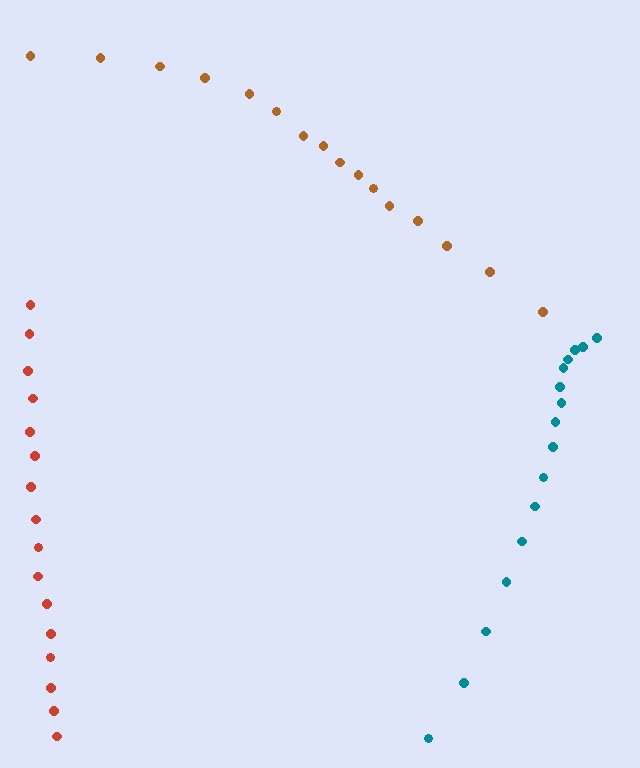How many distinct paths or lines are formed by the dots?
There are 3 distinct paths.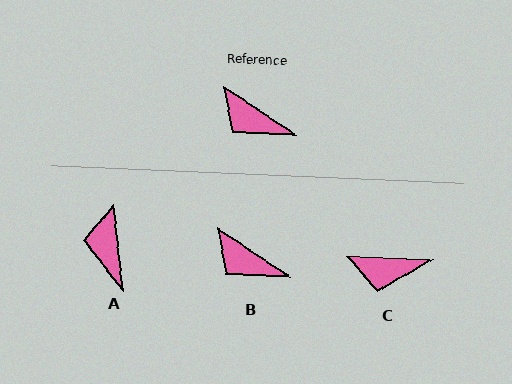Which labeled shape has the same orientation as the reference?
B.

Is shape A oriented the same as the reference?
No, it is off by about 50 degrees.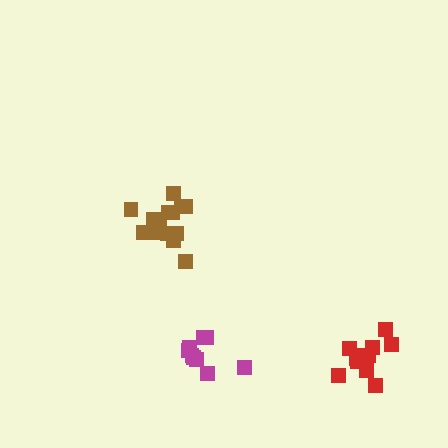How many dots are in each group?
Group 1: 14 dots, Group 2: 11 dots, Group 3: 9 dots (34 total).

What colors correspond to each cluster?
The clusters are colored: brown, red, magenta.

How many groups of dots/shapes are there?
There are 3 groups.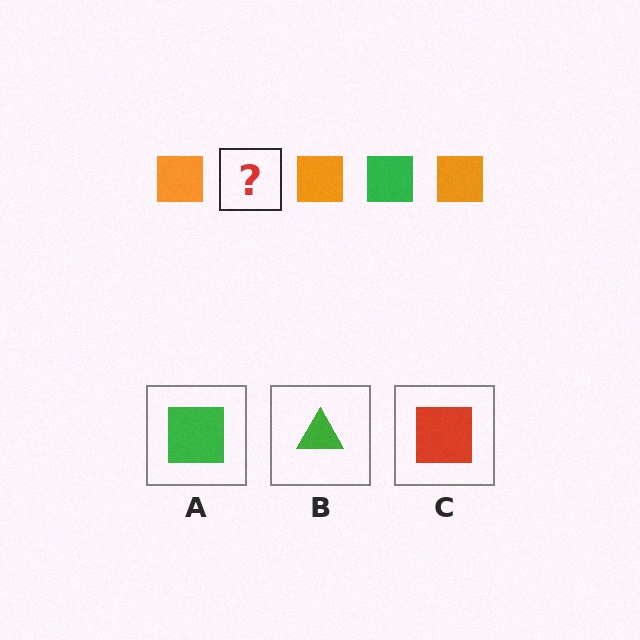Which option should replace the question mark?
Option A.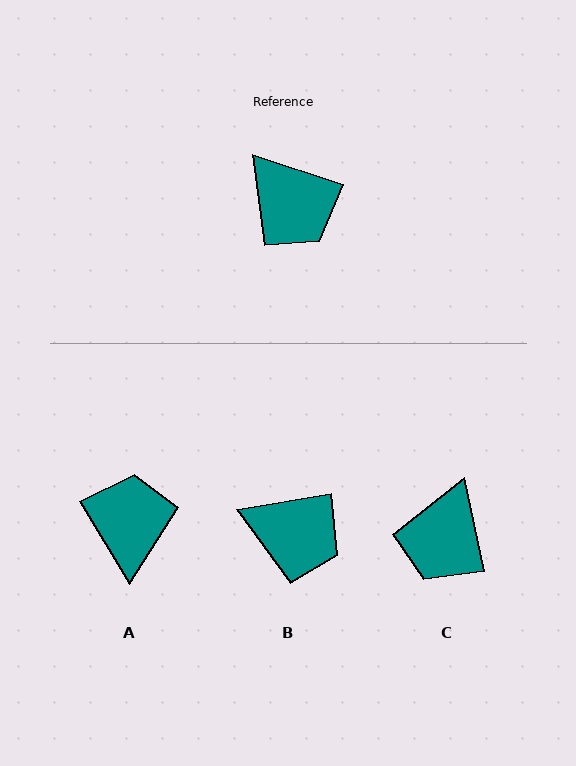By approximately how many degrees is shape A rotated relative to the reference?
Approximately 139 degrees counter-clockwise.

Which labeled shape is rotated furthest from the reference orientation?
A, about 139 degrees away.